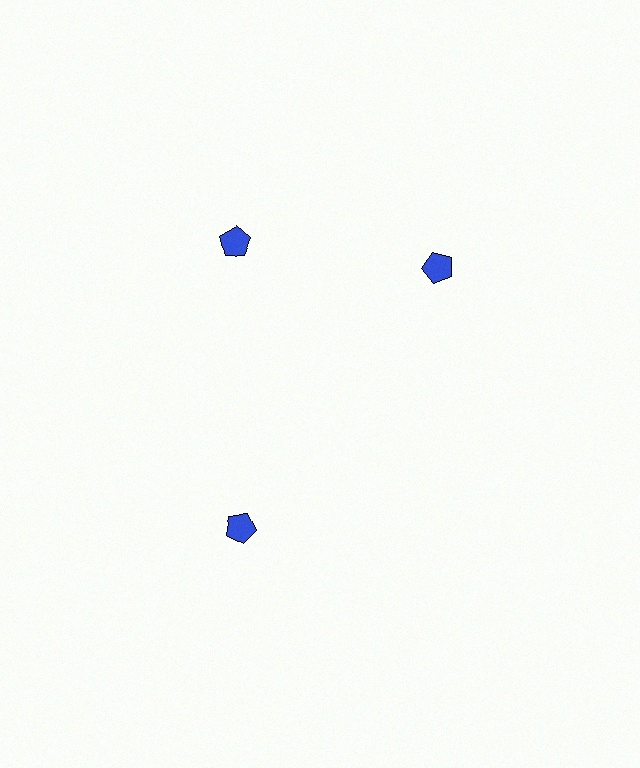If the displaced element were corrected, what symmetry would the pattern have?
It would have 3-fold rotational symmetry — the pattern would map onto itself every 120 degrees.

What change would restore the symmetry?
The symmetry would be restored by rotating it back into even spacing with its neighbors so that all 3 pentagons sit at equal angles and equal distance from the center.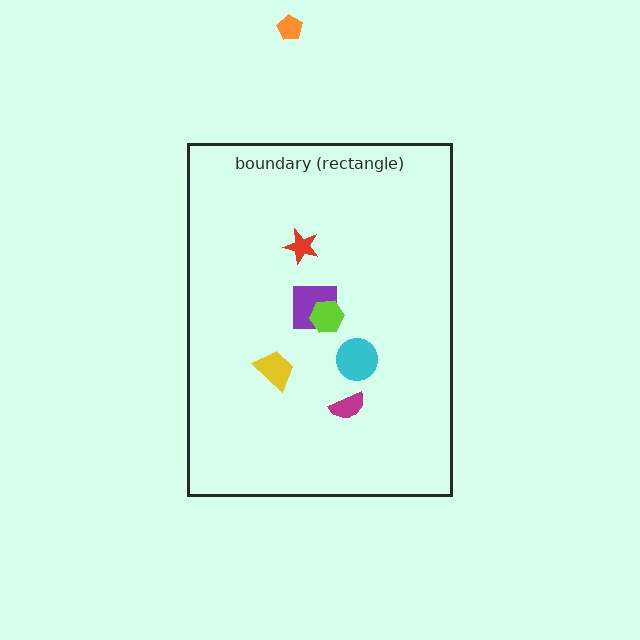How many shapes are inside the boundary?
6 inside, 1 outside.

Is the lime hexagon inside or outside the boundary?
Inside.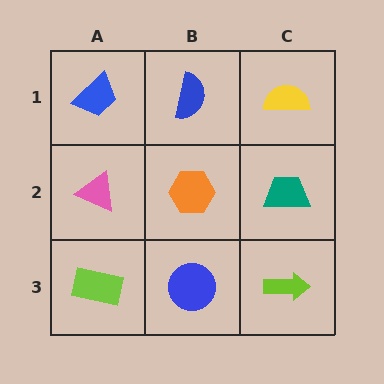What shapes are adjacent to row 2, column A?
A blue trapezoid (row 1, column A), a lime rectangle (row 3, column A), an orange hexagon (row 2, column B).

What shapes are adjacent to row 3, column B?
An orange hexagon (row 2, column B), a lime rectangle (row 3, column A), a lime arrow (row 3, column C).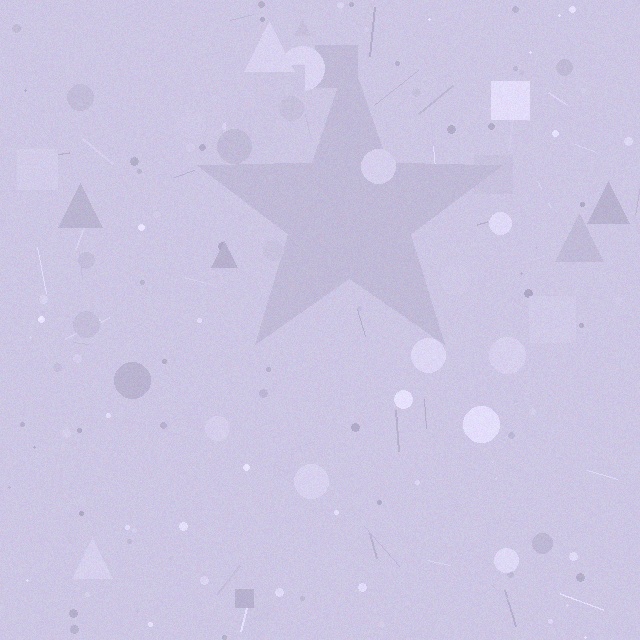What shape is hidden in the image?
A star is hidden in the image.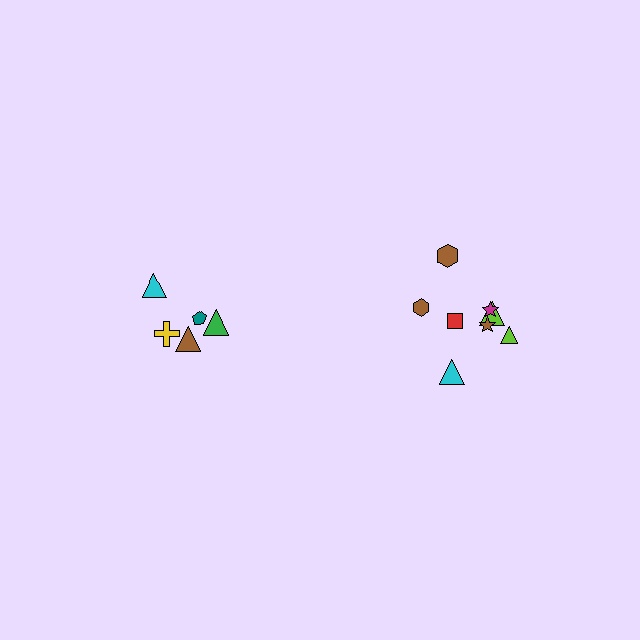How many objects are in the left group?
There are 5 objects.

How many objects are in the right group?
There are 8 objects.